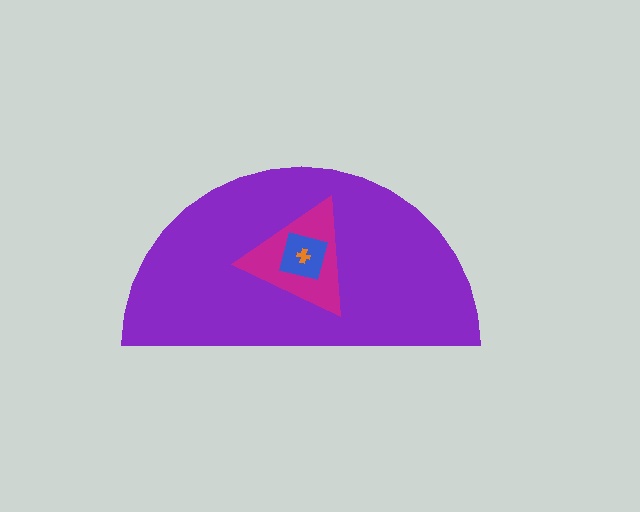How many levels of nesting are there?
4.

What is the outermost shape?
The purple semicircle.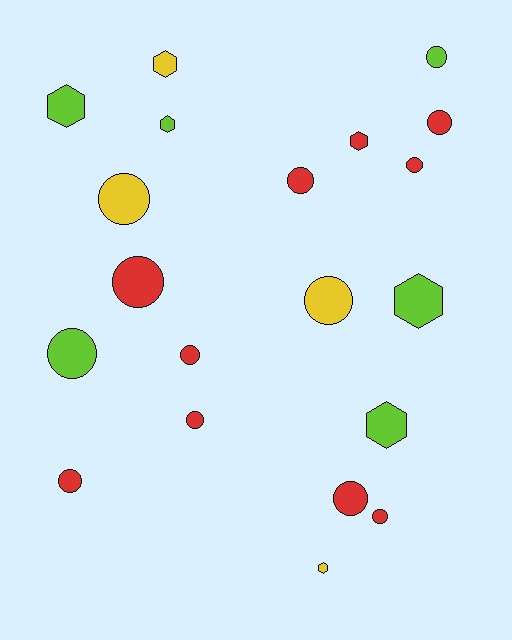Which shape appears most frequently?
Circle, with 13 objects.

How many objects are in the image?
There are 20 objects.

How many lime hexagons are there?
There are 4 lime hexagons.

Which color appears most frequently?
Red, with 10 objects.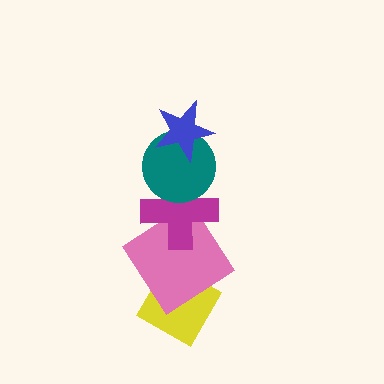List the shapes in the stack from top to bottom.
From top to bottom: the blue star, the teal circle, the magenta cross, the pink diamond, the yellow diamond.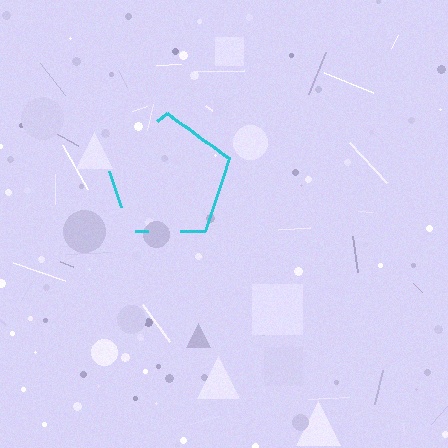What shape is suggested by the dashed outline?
The dashed outline suggests a pentagon.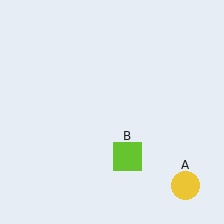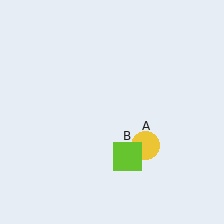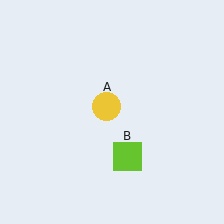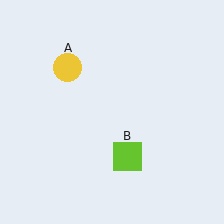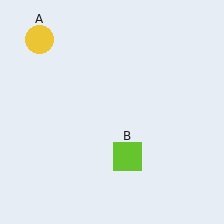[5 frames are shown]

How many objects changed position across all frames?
1 object changed position: yellow circle (object A).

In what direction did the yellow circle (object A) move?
The yellow circle (object A) moved up and to the left.